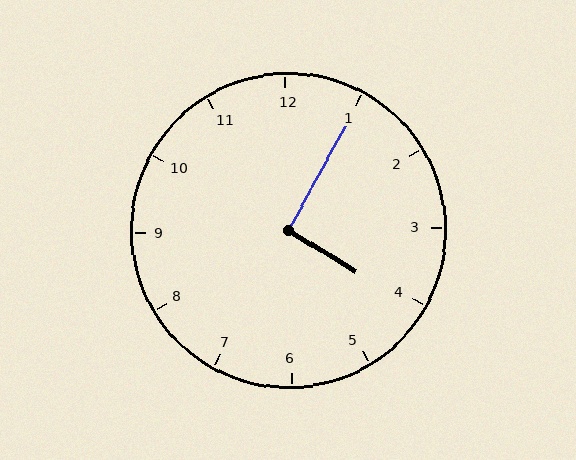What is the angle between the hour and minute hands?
Approximately 92 degrees.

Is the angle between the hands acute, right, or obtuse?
It is right.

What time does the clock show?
4:05.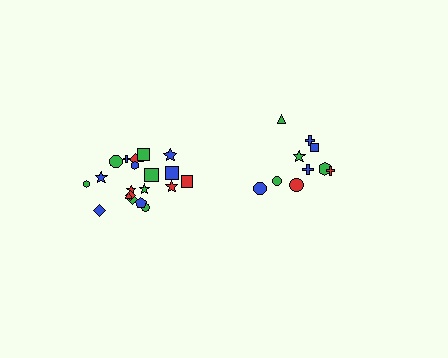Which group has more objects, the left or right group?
The left group.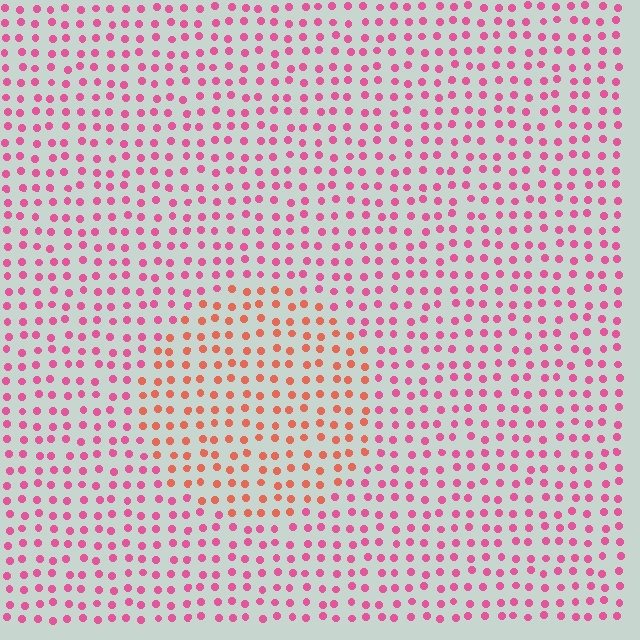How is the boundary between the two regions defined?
The boundary is defined purely by a slight shift in hue (about 37 degrees). Spacing, size, and orientation are identical on both sides.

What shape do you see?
I see a circle.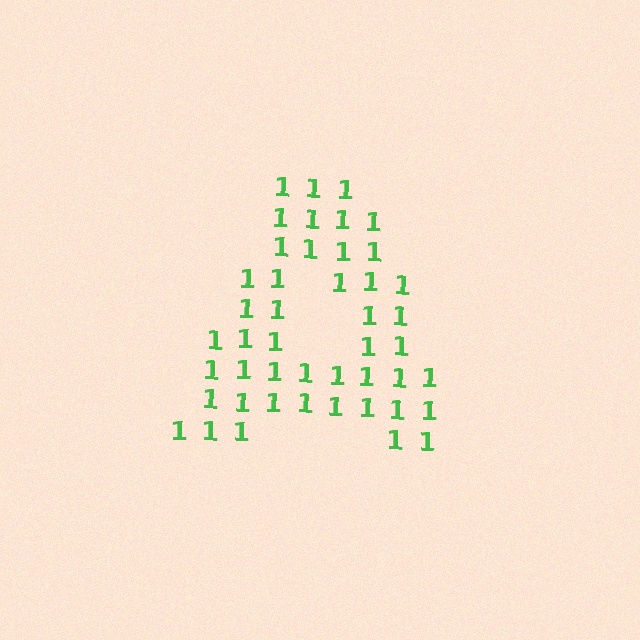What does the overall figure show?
The overall figure shows the letter A.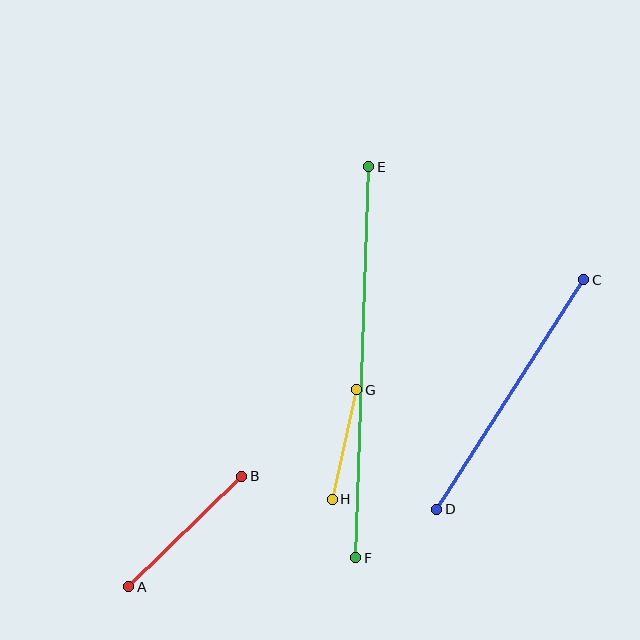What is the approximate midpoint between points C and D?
The midpoint is at approximately (510, 394) pixels.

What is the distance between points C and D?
The distance is approximately 273 pixels.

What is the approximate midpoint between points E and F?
The midpoint is at approximately (362, 362) pixels.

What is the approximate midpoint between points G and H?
The midpoint is at approximately (344, 444) pixels.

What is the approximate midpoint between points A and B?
The midpoint is at approximately (185, 531) pixels.